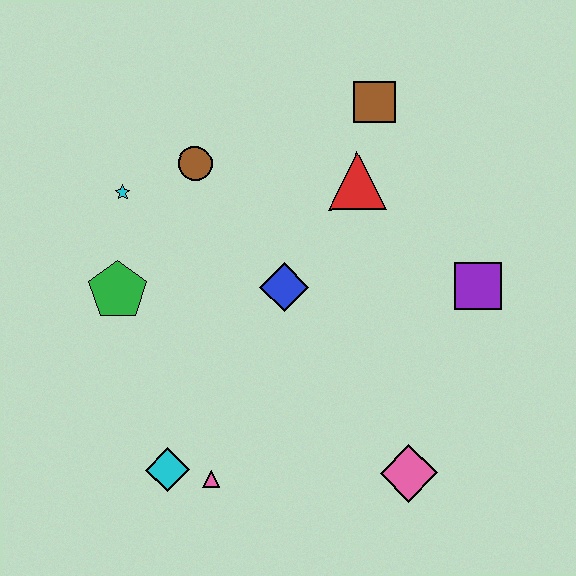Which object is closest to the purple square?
The red triangle is closest to the purple square.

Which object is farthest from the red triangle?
The cyan diamond is farthest from the red triangle.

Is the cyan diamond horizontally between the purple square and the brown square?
No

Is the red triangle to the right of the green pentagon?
Yes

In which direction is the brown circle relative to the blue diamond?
The brown circle is above the blue diamond.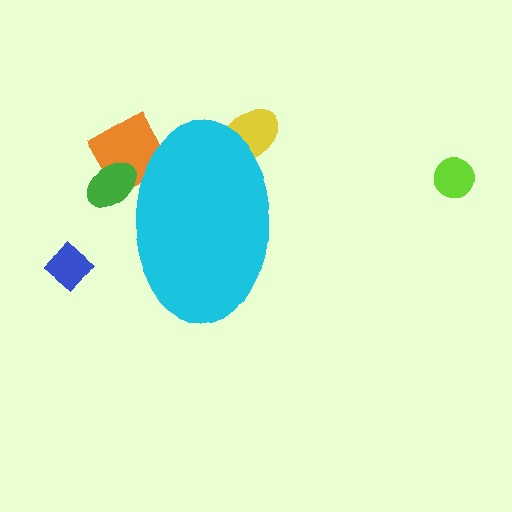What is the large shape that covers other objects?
A cyan ellipse.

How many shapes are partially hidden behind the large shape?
3 shapes are partially hidden.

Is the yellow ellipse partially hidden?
Yes, the yellow ellipse is partially hidden behind the cyan ellipse.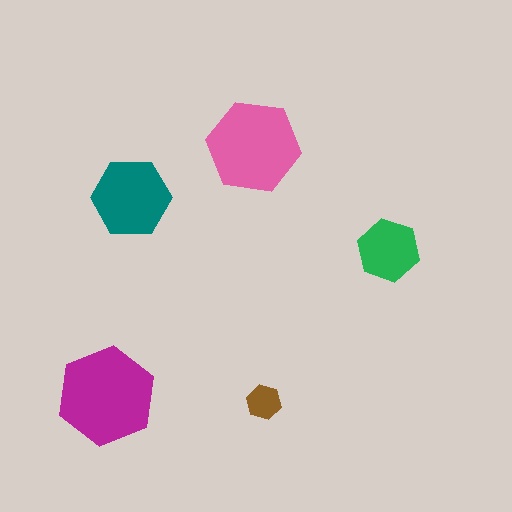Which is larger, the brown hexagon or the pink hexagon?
The pink one.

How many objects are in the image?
There are 5 objects in the image.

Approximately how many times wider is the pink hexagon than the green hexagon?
About 1.5 times wider.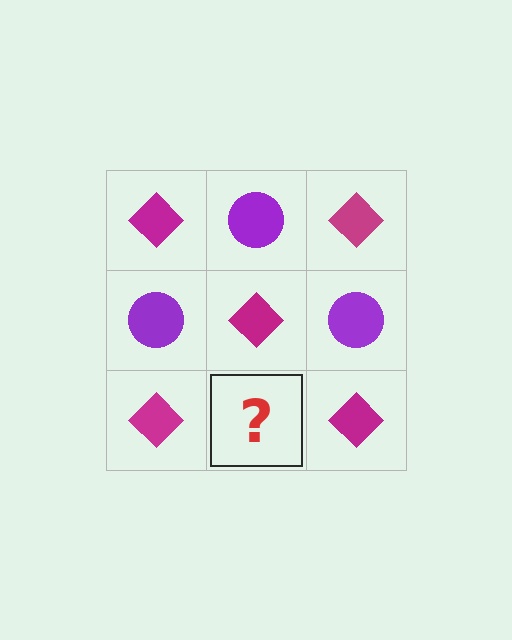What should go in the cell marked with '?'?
The missing cell should contain a purple circle.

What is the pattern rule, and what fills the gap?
The rule is that it alternates magenta diamond and purple circle in a checkerboard pattern. The gap should be filled with a purple circle.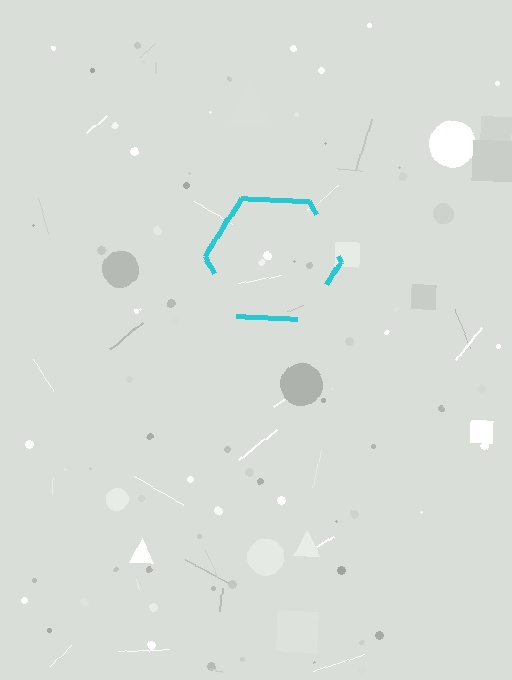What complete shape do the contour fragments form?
The contour fragments form a hexagon.